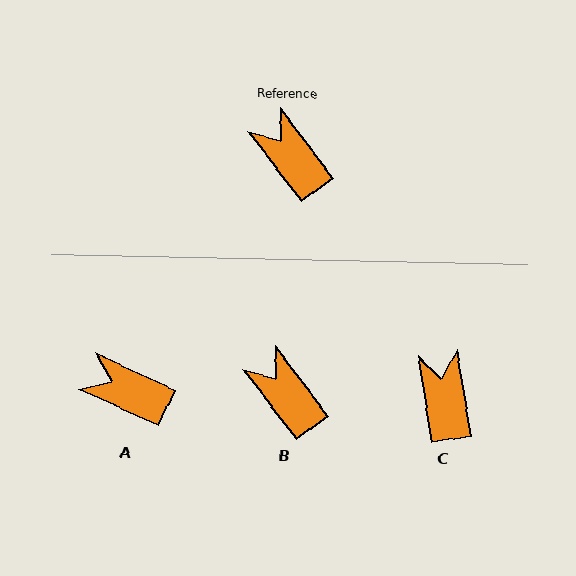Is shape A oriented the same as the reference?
No, it is off by about 28 degrees.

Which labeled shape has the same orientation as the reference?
B.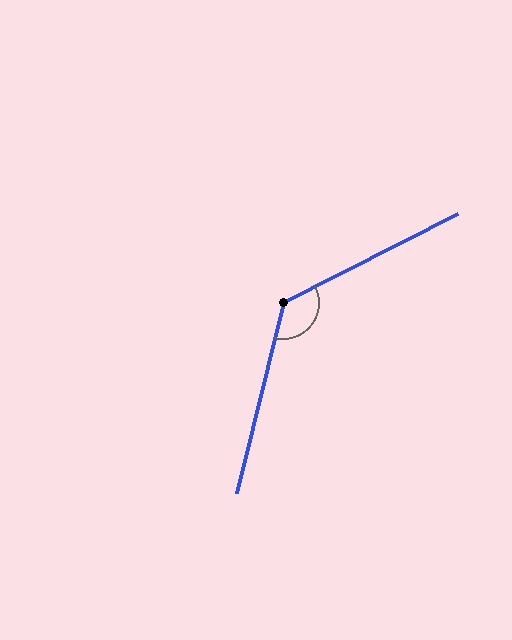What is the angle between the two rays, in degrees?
Approximately 131 degrees.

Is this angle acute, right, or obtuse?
It is obtuse.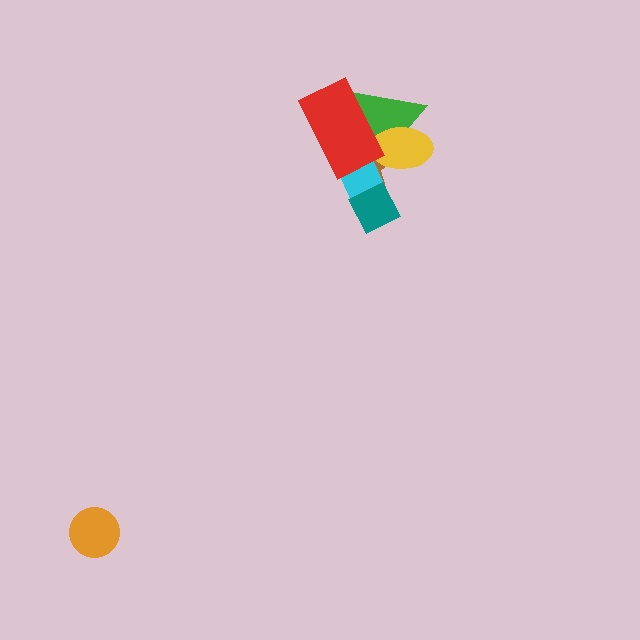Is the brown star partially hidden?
Yes, it is partially covered by another shape.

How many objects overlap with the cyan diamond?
3 objects overlap with the cyan diamond.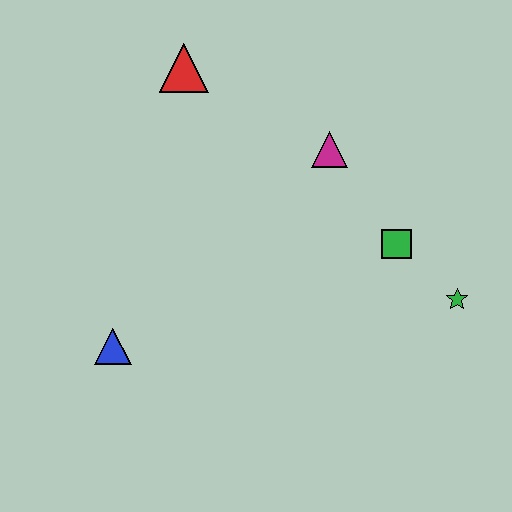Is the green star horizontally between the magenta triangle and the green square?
No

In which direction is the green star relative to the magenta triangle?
The green star is below the magenta triangle.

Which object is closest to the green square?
The green star is closest to the green square.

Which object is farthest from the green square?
The blue triangle is farthest from the green square.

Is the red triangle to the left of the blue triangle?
No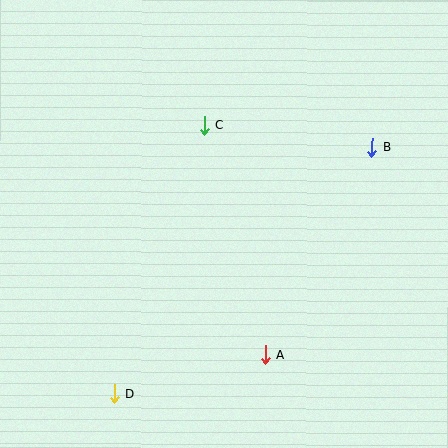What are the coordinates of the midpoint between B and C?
The midpoint between B and C is at (288, 136).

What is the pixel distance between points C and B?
The distance between C and B is 170 pixels.